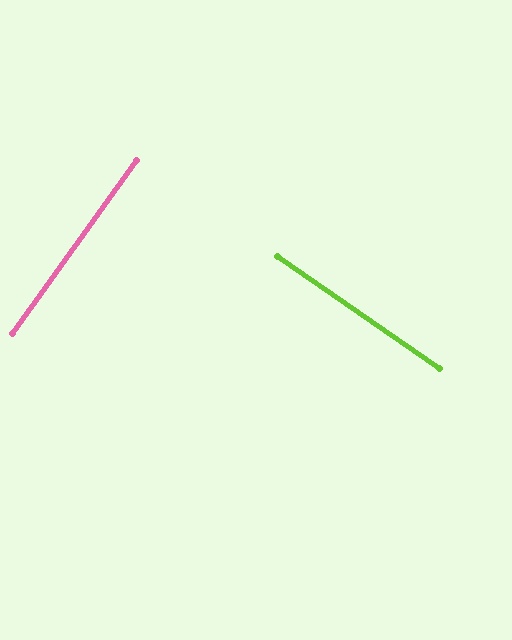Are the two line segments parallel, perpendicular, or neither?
Perpendicular — they meet at approximately 89°.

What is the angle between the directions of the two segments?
Approximately 89 degrees.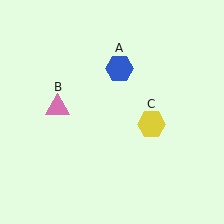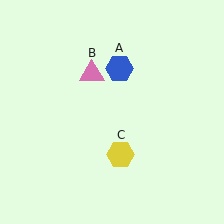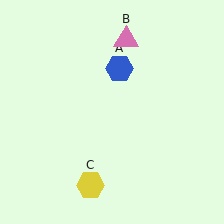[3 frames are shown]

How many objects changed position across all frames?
2 objects changed position: pink triangle (object B), yellow hexagon (object C).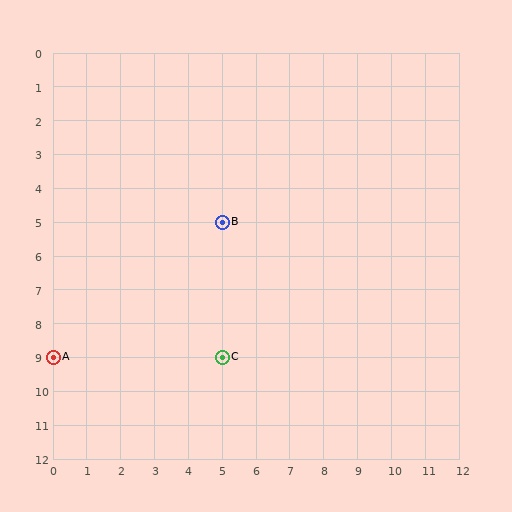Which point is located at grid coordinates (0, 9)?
Point A is at (0, 9).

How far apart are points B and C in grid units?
Points B and C are 4 rows apart.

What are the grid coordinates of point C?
Point C is at grid coordinates (5, 9).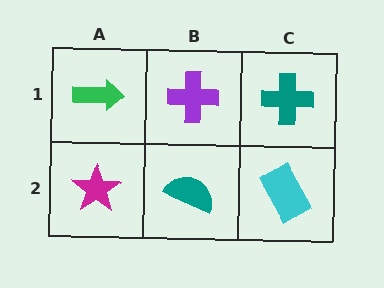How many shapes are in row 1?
3 shapes.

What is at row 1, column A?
A green arrow.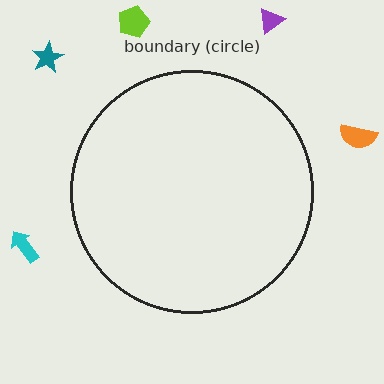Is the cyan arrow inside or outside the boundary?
Outside.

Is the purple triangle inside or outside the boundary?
Outside.